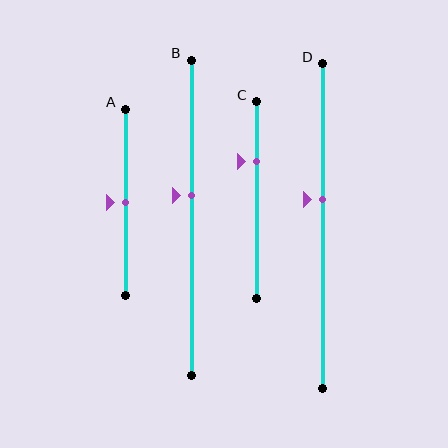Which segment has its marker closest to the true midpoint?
Segment A has its marker closest to the true midpoint.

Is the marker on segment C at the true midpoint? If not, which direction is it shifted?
No, the marker on segment C is shifted upward by about 20% of the segment length.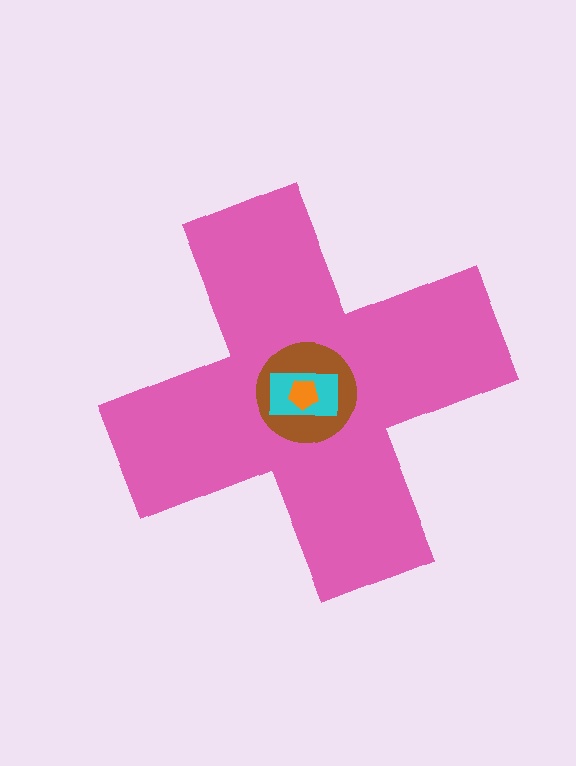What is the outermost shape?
The pink cross.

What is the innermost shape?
The orange pentagon.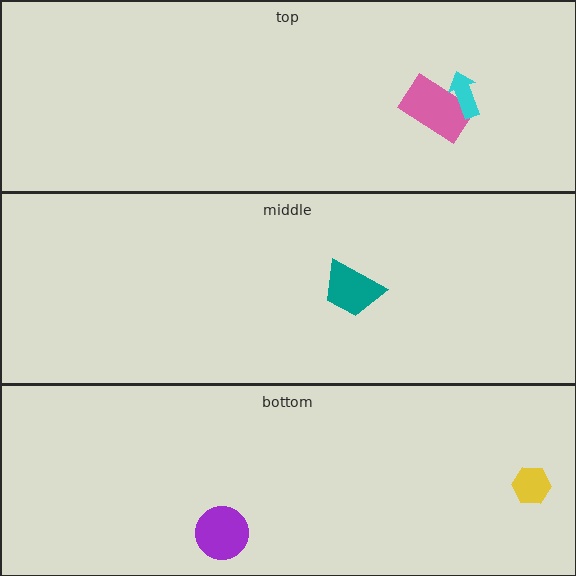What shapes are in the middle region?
The teal trapezoid.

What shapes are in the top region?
The pink rectangle, the cyan arrow.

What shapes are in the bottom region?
The purple circle, the yellow hexagon.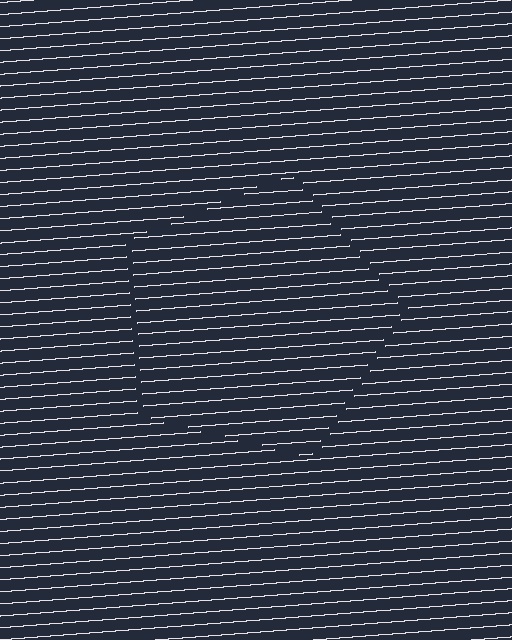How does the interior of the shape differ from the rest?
The interior of the shape contains the same grating, shifted by half a period — the contour is defined by the phase discontinuity where line-ends from the inner and outer gratings abut.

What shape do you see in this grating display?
An illusory pentagon. The interior of the shape contains the same grating, shifted by half a period — the contour is defined by the phase discontinuity where line-ends from the inner and outer gratings abut.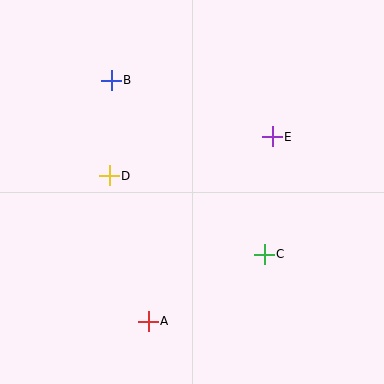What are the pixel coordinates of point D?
Point D is at (109, 176).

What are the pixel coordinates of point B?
Point B is at (111, 80).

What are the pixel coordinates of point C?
Point C is at (264, 254).